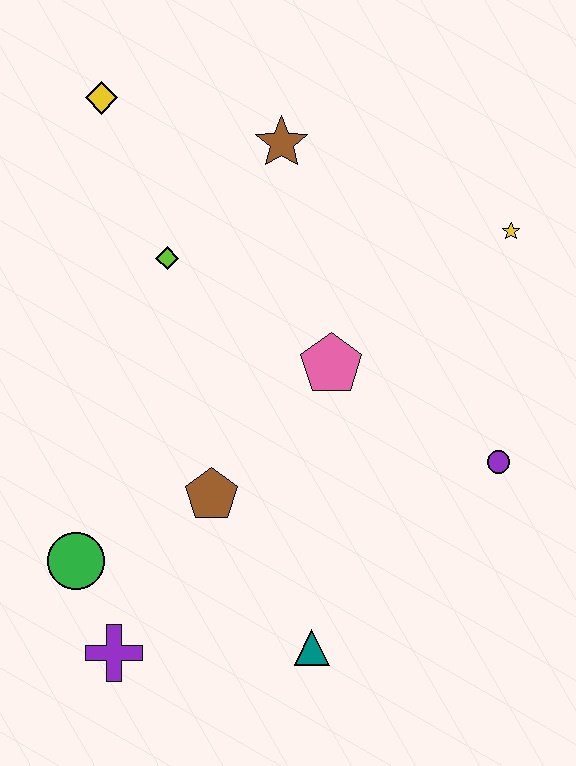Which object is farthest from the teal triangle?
The yellow diamond is farthest from the teal triangle.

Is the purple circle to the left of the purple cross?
No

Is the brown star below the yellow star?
No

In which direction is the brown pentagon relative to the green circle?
The brown pentagon is to the right of the green circle.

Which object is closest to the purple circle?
The pink pentagon is closest to the purple circle.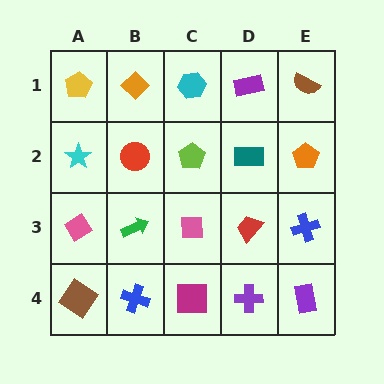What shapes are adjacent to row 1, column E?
An orange pentagon (row 2, column E), a purple rectangle (row 1, column D).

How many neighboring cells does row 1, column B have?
3.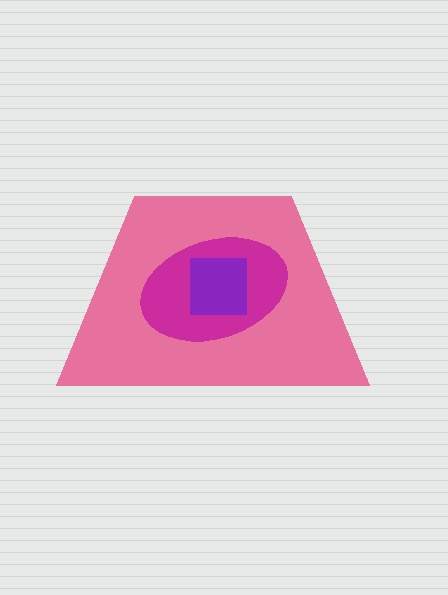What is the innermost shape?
The purple square.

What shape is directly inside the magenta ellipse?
The purple square.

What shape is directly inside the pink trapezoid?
The magenta ellipse.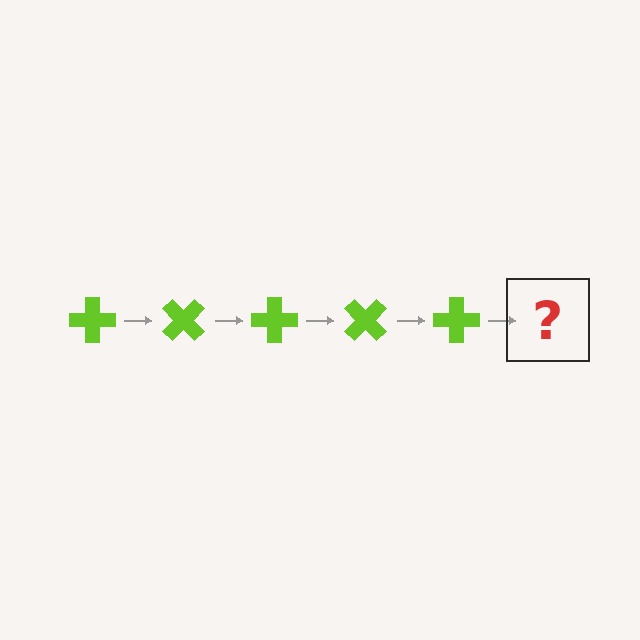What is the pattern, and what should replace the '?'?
The pattern is that the cross rotates 45 degrees each step. The '?' should be a lime cross rotated 225 degrees.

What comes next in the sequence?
The next element should be a lime cross rotated 225 degrees.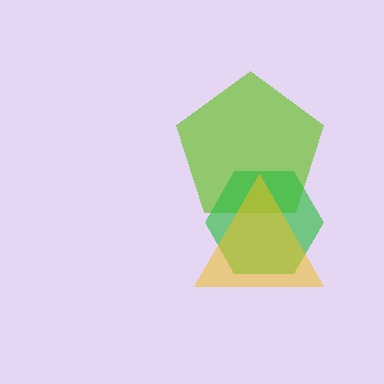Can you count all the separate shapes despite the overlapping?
Yes, there are 3 separate shapes.